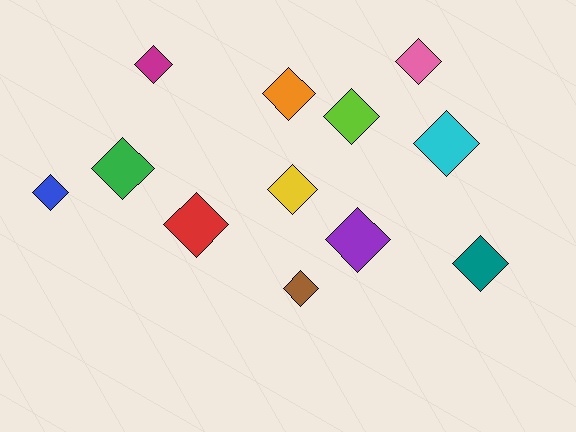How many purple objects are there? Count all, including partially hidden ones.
There is 1 purple object.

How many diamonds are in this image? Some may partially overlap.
There are 12 diamonds.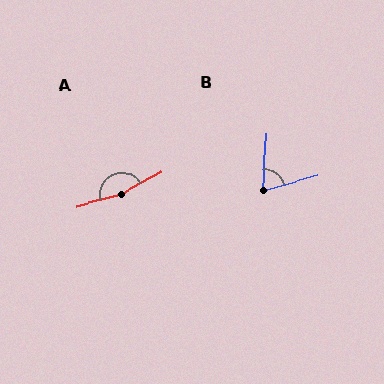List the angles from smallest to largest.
B (71°), A (167°).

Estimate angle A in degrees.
Approximately 167 degrees.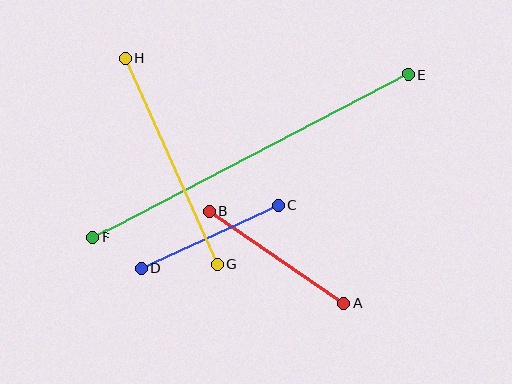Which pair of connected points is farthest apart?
Points E and F are farthest apart.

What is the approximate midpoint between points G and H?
The midpoint is at approximately (172, 161) pixels.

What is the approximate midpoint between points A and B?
The midpoint is at approximately (276, 258) pixels.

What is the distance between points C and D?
The distance is approximately 151 pixels.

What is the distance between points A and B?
The distance is approximately 163 pixels.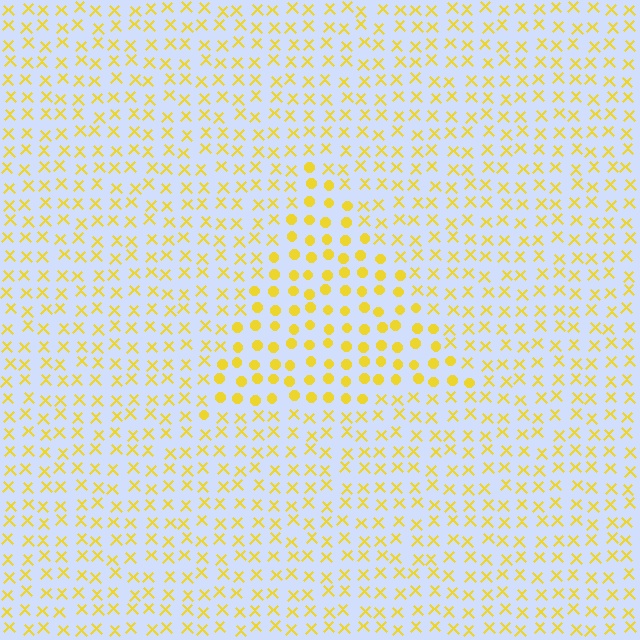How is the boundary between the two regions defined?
The boundary is defined by a change in element shape: circles inside vs. X marks outside. All elements share the same color and spacing.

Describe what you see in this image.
The image is filled with small yellow elements arranged in a uniform grid. A triangle-shaped region contains circles, while the surrounding area contains X marks. The boundary is defined purely by the change in element shape.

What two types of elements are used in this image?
The image uses circles inside the triangle region and X marks outside it.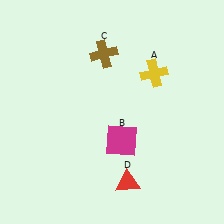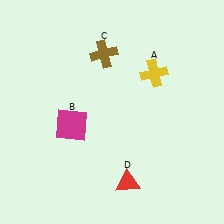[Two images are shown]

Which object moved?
The magenta square (B) moved left.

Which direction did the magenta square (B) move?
The magenta square (B) moved left.